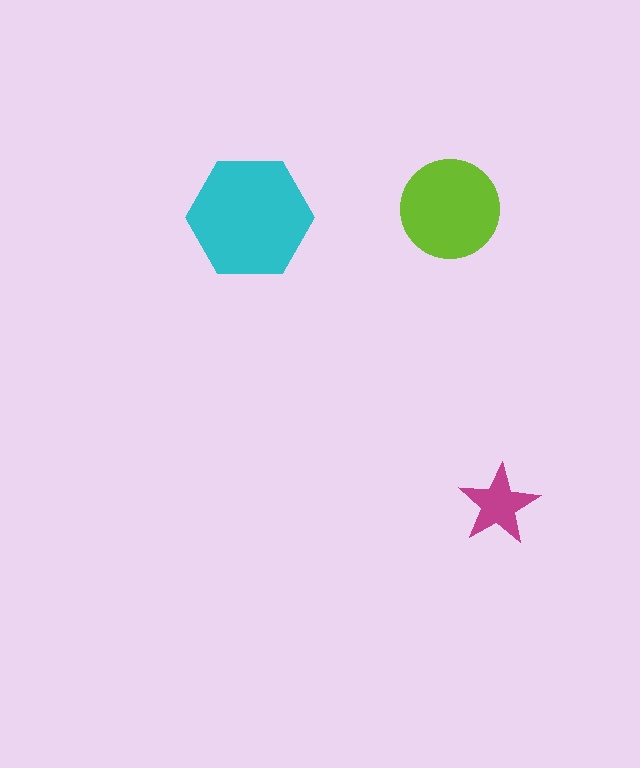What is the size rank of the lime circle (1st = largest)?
2nd.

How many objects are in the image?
There are 3 objects in the image.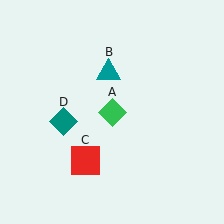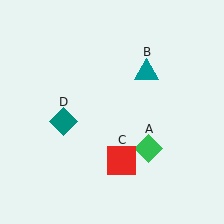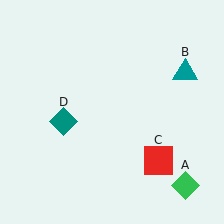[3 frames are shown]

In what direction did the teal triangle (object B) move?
The teal triangle (object B) moved right.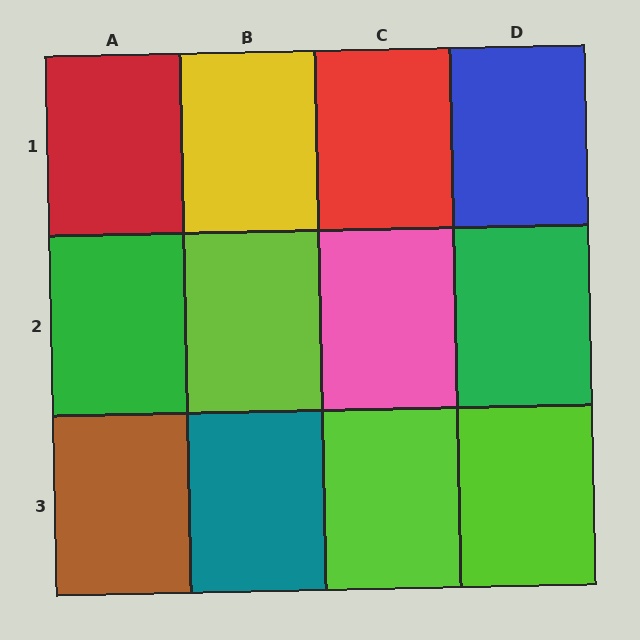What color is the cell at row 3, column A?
Brown.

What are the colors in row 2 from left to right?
Green, lime, pink, green.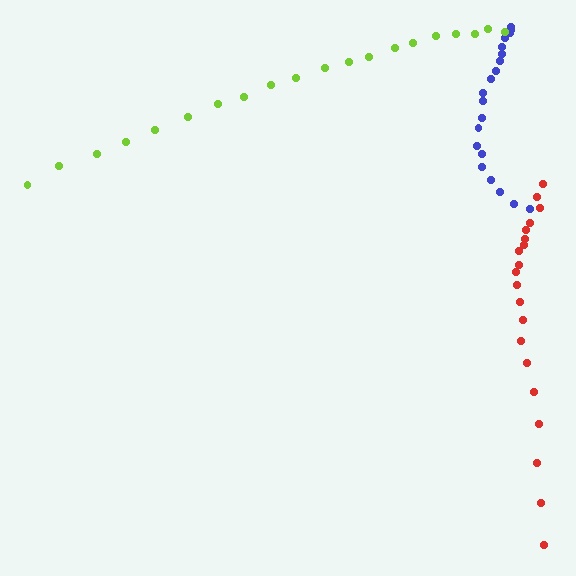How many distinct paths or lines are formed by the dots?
There are 3 distinct paths.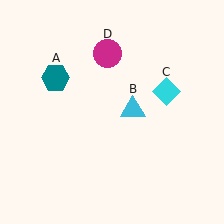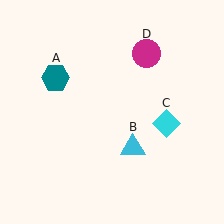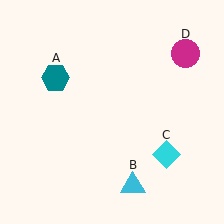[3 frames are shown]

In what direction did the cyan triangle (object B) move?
The cyan triangle (object B) moved down.